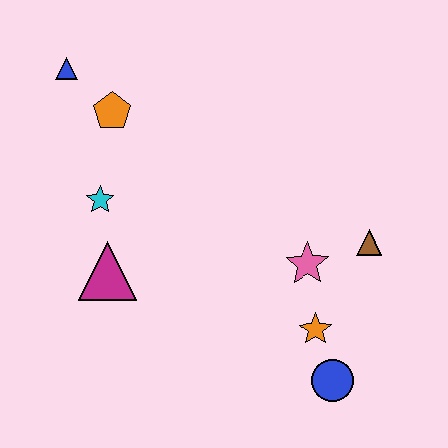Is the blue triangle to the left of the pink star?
Yes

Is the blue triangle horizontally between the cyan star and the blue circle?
No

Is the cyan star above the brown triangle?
Yes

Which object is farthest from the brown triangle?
The blue triangle is farthest from the brown triangle.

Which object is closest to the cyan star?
The magenta triangle is closest to the cyan star.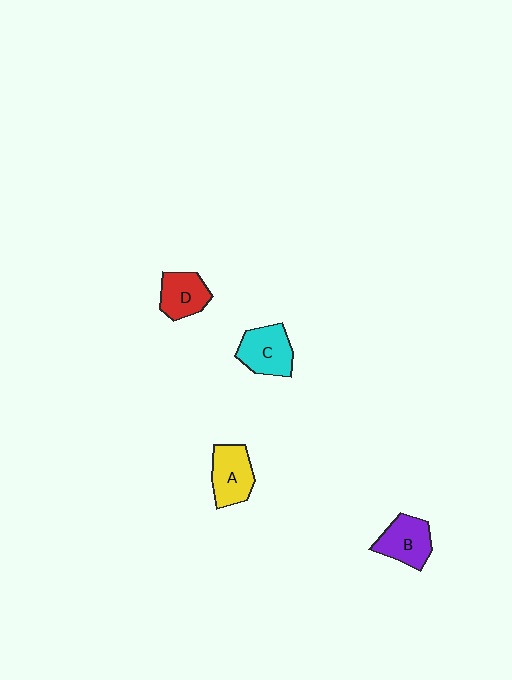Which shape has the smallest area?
Shape D (red).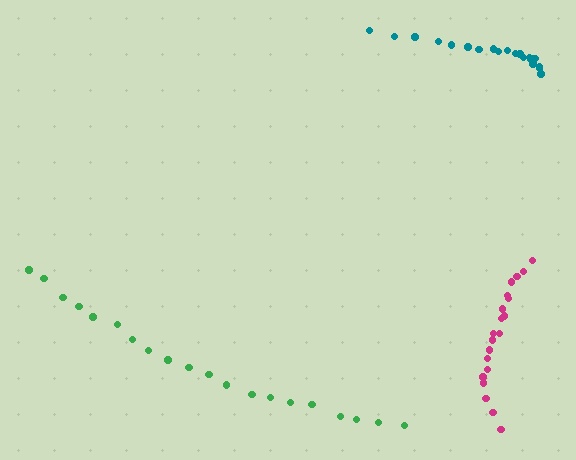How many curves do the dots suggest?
There are 3 distinct paths.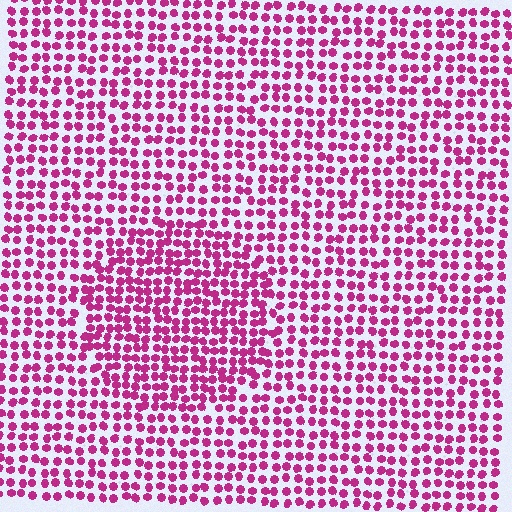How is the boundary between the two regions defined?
The boundary is defined by a change in element density (approximately 1.4x ratio). All elements are the same color, size, and shape.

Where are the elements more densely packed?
The elements are more densely packed inside the circle boundary.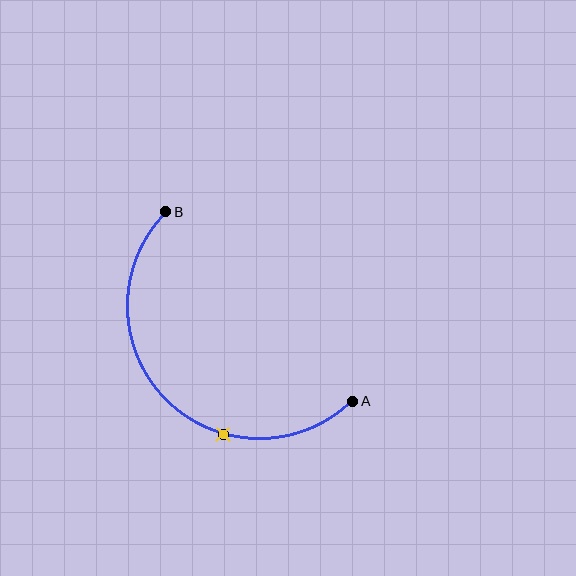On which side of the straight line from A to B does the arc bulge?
The arc bulges below and to the left of the straight line connecting A and B.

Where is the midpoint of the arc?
The arc midpoint is the point on the curve farthest from the straight line joining A and B. It sits below and to the left of that line.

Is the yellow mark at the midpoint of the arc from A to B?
No. The yellow mark lies on the arc but is closer to endpoint A. The arc midpoint would be at the point on the curve equidistant along the arc from both A and B.